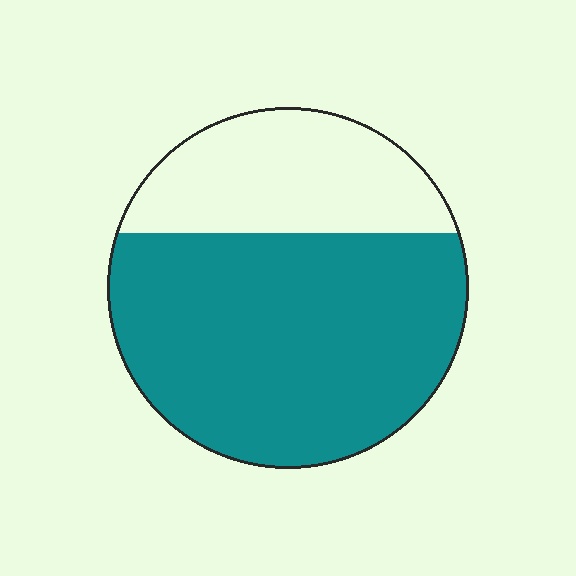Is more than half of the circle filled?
Yes.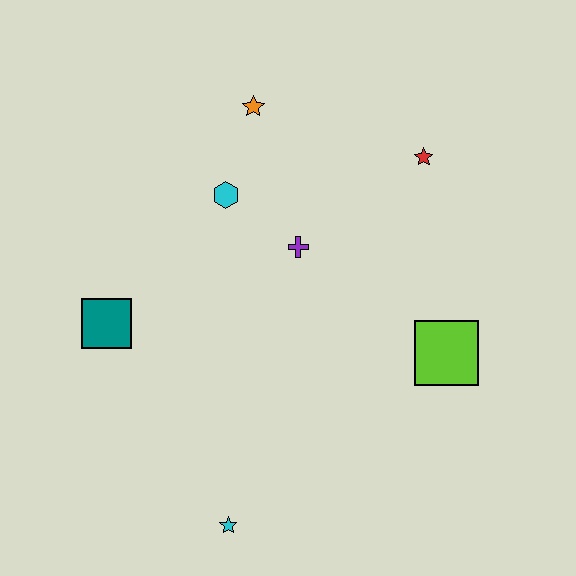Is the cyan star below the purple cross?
Yes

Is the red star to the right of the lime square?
No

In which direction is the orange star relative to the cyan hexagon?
The orange star is above the cyan hexagon.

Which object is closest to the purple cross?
The cyan hexagon is closest to the purple cross.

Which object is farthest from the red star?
The cyan star is farthest from the red star.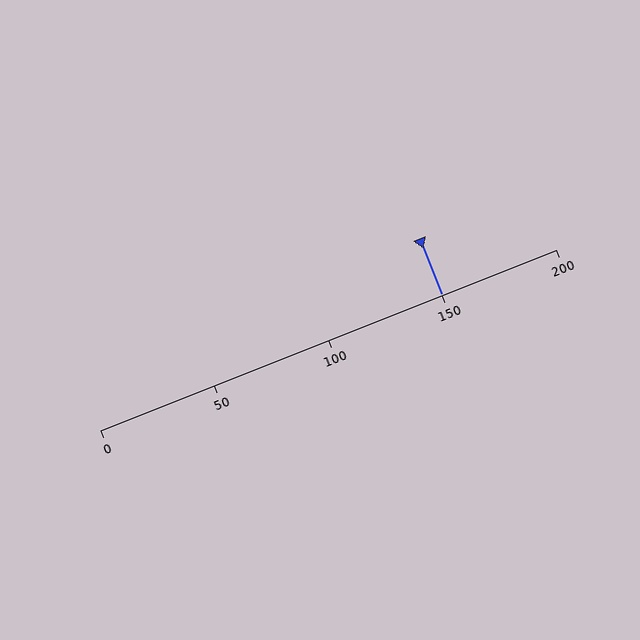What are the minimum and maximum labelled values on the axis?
The axis runs from 0 to 200.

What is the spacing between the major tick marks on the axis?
The major ticks are spaced 50 apart.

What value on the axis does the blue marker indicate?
The marker indicates approximately 150.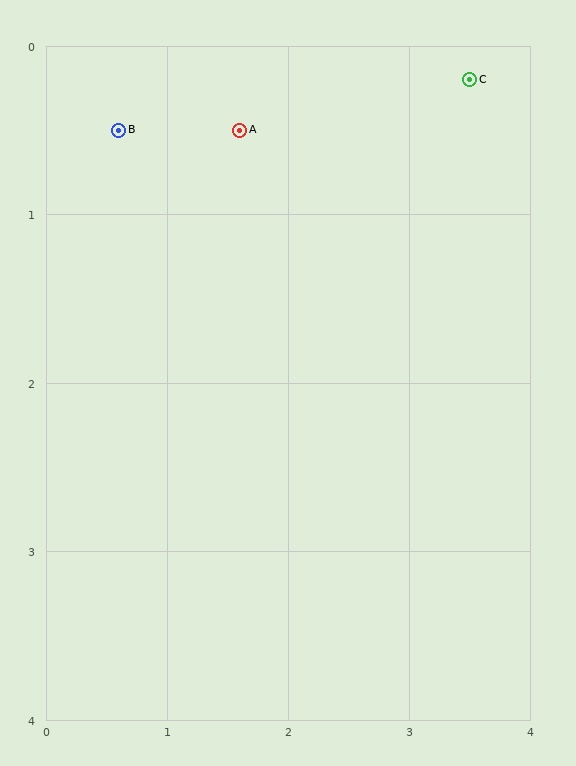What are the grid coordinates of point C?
Point C is at approximately (3.5, 0.2).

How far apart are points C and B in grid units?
Points C and B are about 2.9 grid units apart.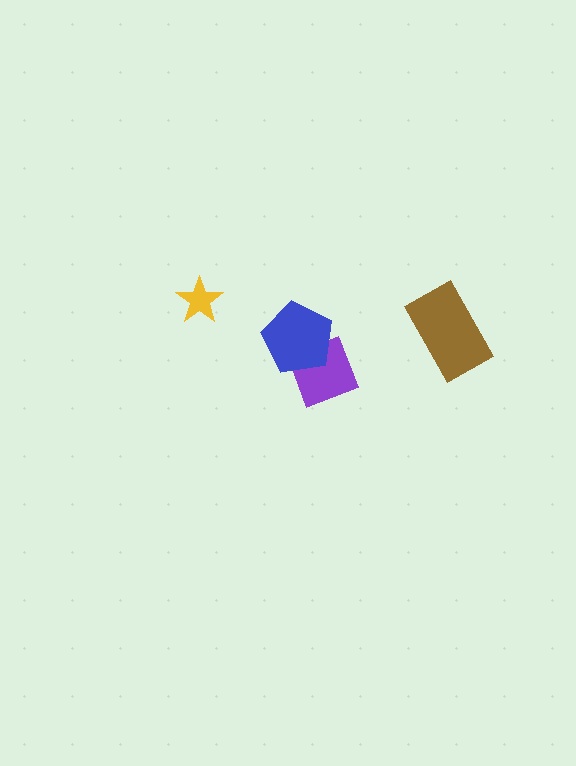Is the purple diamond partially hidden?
Yes, it is partially covered by another shape.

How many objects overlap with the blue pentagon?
1 object overlaps with the blue pentagon.